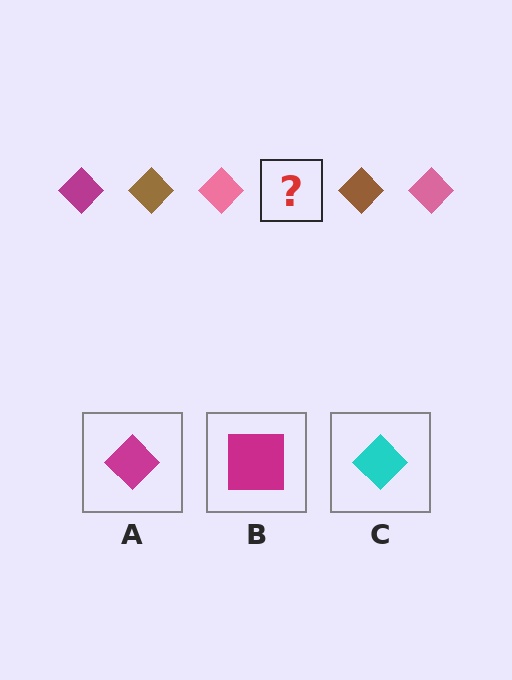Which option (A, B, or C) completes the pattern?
A.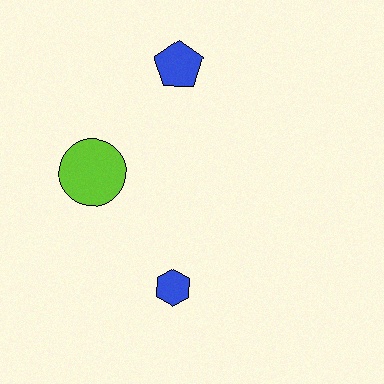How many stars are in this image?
There are no stars.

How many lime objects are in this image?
There is 1 lime object.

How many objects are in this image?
There are 3 objects.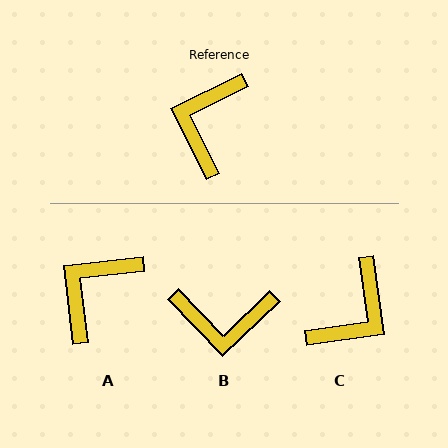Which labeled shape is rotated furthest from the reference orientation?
C, about 161 degrees away.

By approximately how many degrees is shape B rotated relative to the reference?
Approximately 107 degrees counter-clockwise.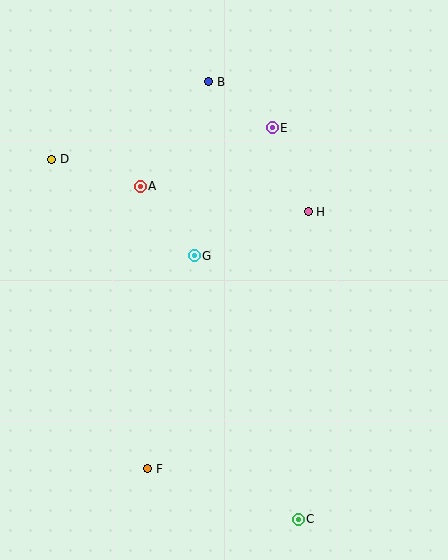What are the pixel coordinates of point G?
Point G is at (194, 256).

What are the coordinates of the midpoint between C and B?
The midpoint between C and B is at (253, 301).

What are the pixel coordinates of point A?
Point A is at (140, 186).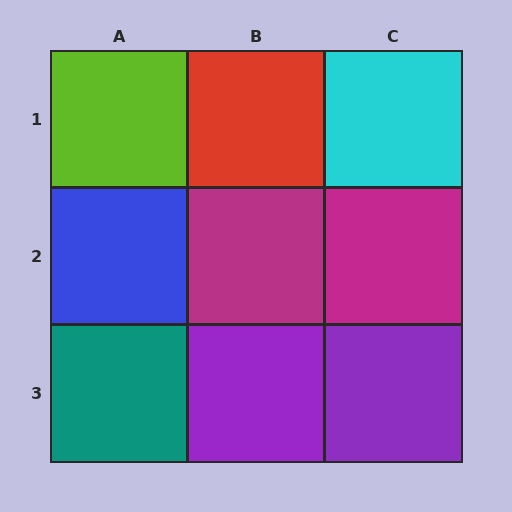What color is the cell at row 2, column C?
Magenta.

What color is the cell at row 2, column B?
Magenta.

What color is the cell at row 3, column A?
Teal.